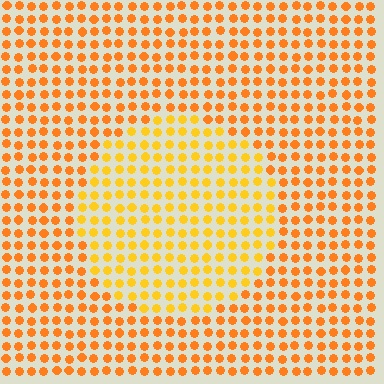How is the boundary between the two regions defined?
The boundary is defined purely by a slight shift in hue (about 21 degrees). Spacing, size, and orientation are identical on both sides.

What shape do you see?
I see a circle.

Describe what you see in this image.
The image is filled with small orange elements in a uniform arrangement. A circle-shaped region is visible where the elements are tinted to a slightly different hue, forming a subtle color boundary.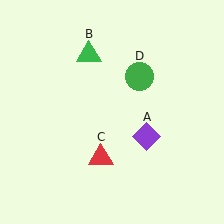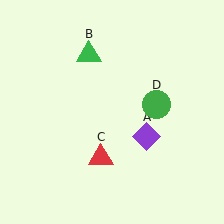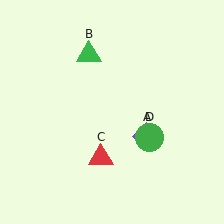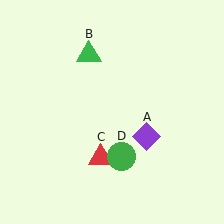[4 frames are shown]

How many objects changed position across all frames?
1 object changed position: green circle (object D).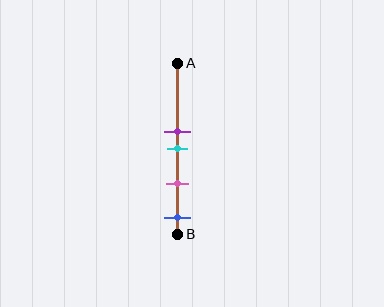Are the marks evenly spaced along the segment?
No, the marks are not evenly spaced.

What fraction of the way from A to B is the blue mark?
The blue mark is approximately 90% (0.9) of the way from A to B.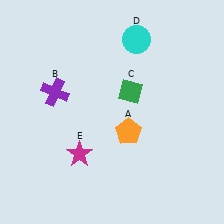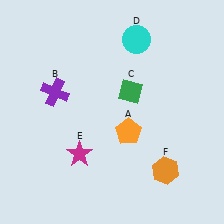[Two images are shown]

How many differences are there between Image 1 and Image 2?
There is 1 difference between the two images.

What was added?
An orange hexagon (F) was added in Image 2.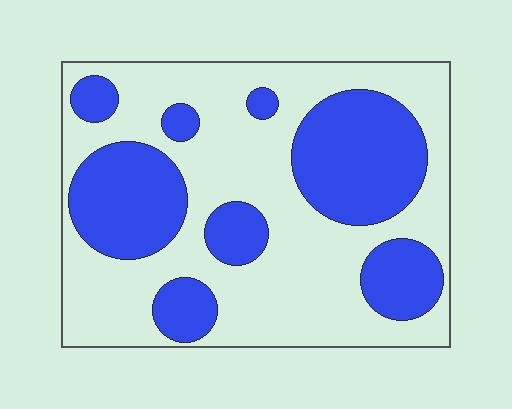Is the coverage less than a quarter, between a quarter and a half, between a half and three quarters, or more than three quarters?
Between a quarter and a half.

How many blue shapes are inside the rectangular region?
8.